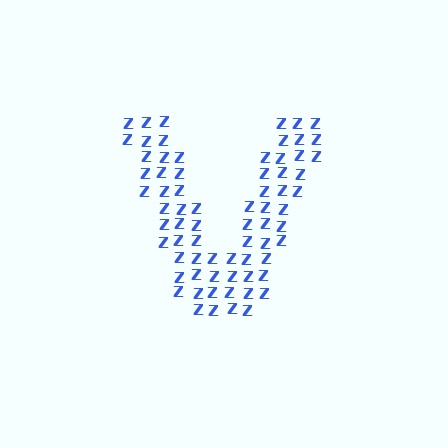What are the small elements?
The small elements are letter Z's.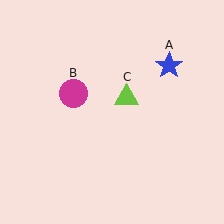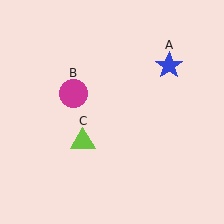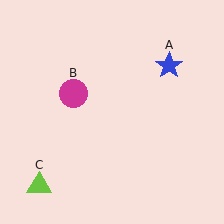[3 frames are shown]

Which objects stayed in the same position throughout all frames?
Blue star (object A) and magenta circle (object B) remained stationary.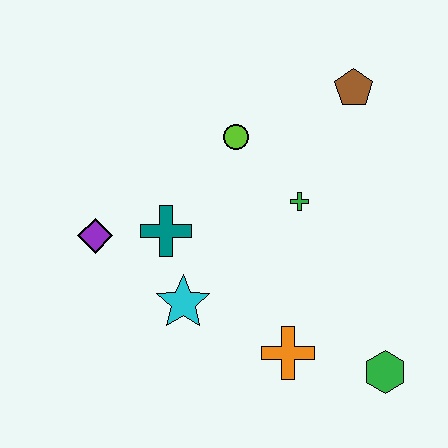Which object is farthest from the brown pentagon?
The purple diamond is farthest from the brown pentagon.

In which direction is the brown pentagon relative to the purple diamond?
The brown pentagon is to the right of the purple diamond.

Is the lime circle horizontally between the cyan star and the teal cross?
No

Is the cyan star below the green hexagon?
No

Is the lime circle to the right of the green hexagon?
No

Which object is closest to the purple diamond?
The teal cross is closest to the purple diamond.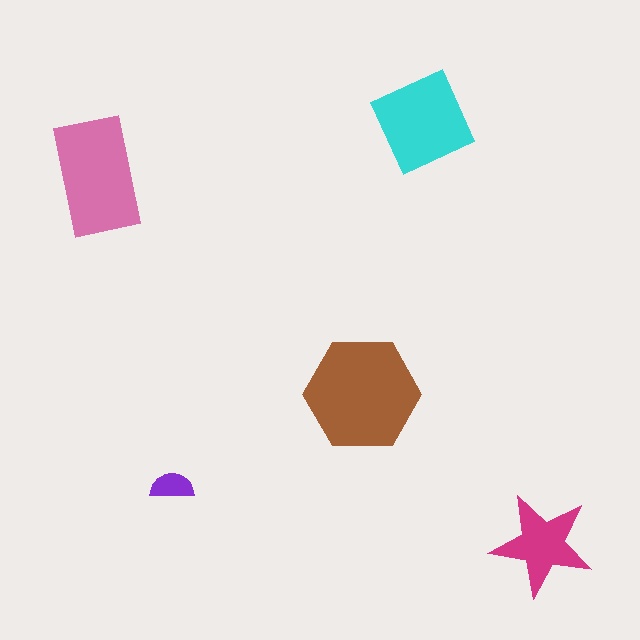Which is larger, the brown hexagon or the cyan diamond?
The brown hexagon.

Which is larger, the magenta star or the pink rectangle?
The pink rectangle.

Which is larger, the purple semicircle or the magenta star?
The magenta star.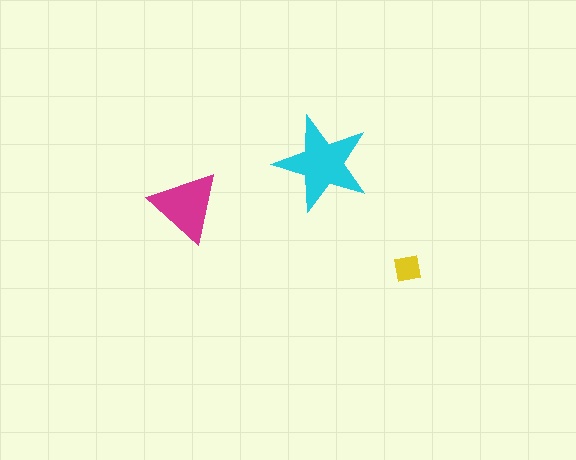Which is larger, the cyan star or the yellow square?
The cyan star.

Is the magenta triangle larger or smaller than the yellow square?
Larger.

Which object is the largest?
The cyan star.